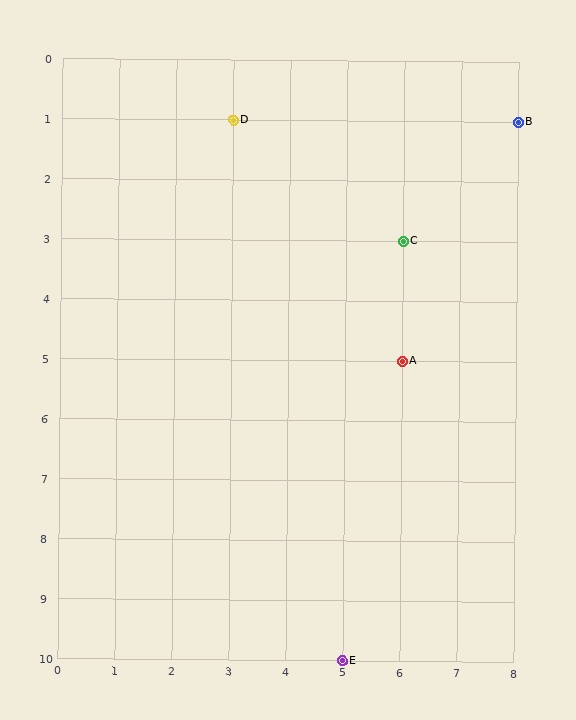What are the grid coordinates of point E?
Point E is at grid coordinates (5, 10).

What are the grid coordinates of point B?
Point B is at grid coordinates (8, 1).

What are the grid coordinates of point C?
Point C is at grid coordinates (6, 3).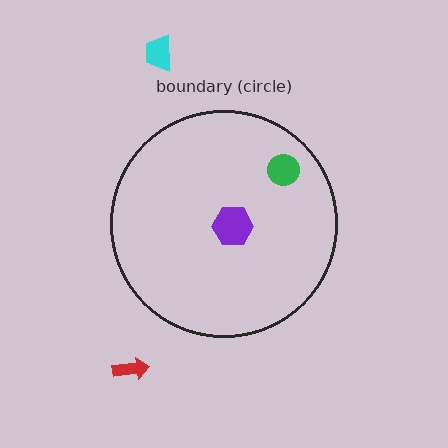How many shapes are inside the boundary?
2 inside, 2 outside.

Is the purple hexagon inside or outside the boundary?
Inside.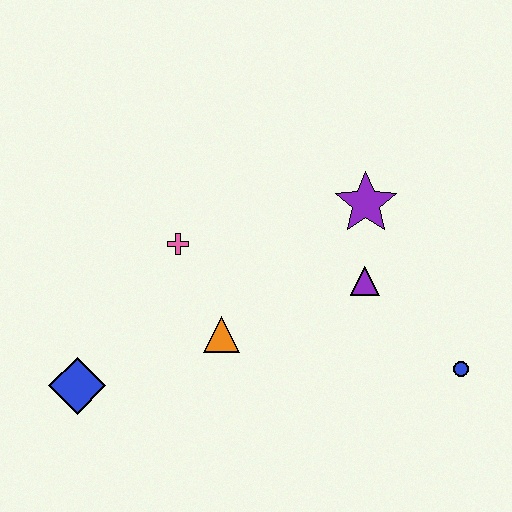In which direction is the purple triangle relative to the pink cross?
The purple triangle is to the right of the pink cross.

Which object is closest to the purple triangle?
The purple star is closest to the purple triangle.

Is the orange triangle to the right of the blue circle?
No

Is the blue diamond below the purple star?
Yes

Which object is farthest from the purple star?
The blue diamond is farthest from the purple star.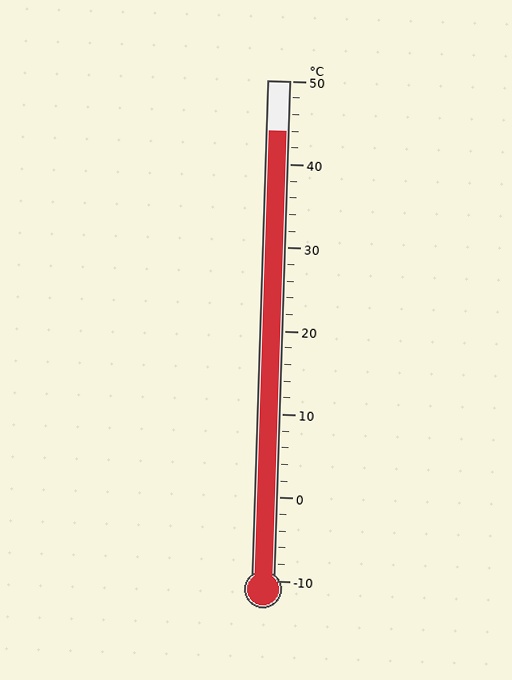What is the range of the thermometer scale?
The thermometer scale ranges from -10°C to 50°C.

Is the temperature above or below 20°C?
The temperature is above 20°C.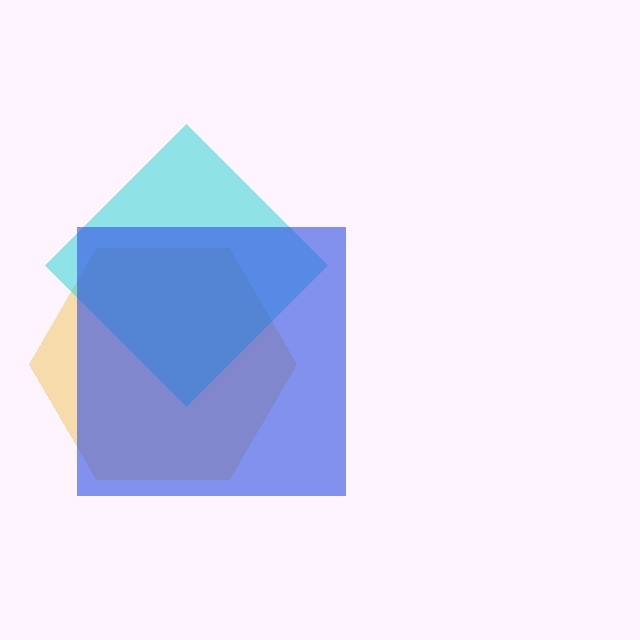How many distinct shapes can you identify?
There are 3 distinct shapes: a yellow hexagon, a cyan diamond, a blue square.